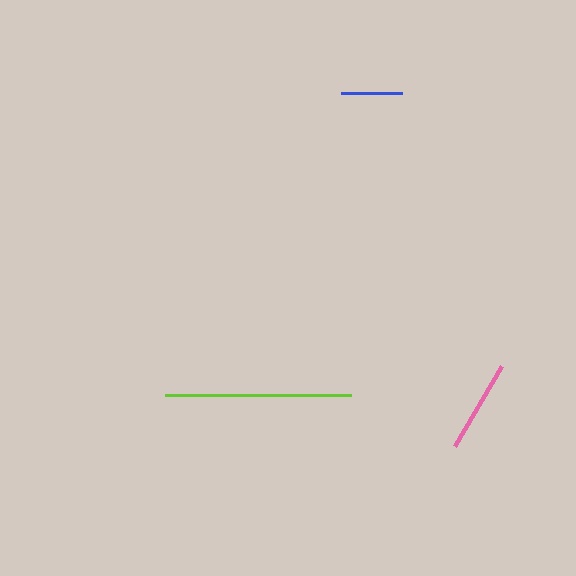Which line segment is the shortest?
The blue line is the shortest at approximately 61 pixels.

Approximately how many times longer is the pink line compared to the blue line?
The pink line is approximately 1.5 times the length of the blue line.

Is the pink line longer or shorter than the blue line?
The pink line is longer than the blue line.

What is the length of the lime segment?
The lime segment is approximately 186 pixels long.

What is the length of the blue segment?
The blue segment is approximately 61 pixels long.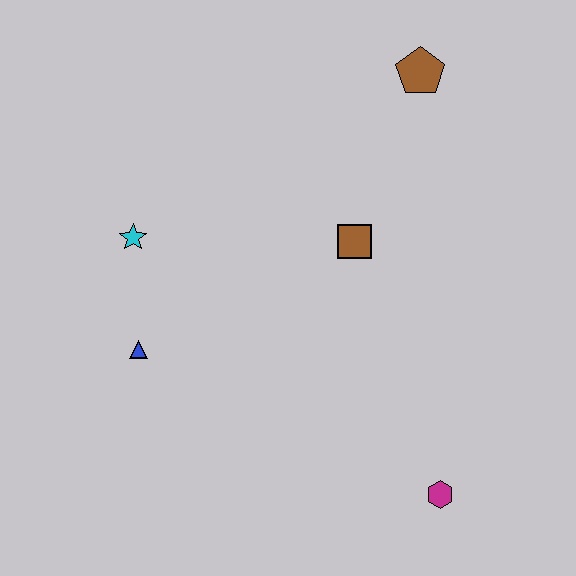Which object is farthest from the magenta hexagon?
The brown pentagon is farthest from the magenta hexagon.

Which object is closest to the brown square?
The brown pentagon is closest to the brown square.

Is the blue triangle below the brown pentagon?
Yes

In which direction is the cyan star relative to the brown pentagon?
The cyan star is to the left of the brown pentagon.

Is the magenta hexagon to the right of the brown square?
Yes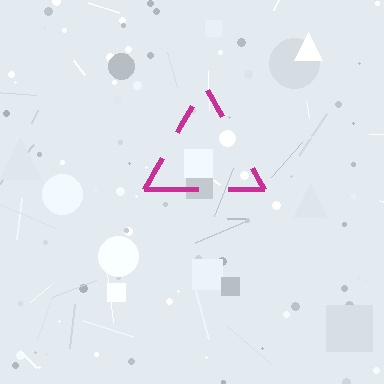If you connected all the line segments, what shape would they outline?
They would outline a triangle.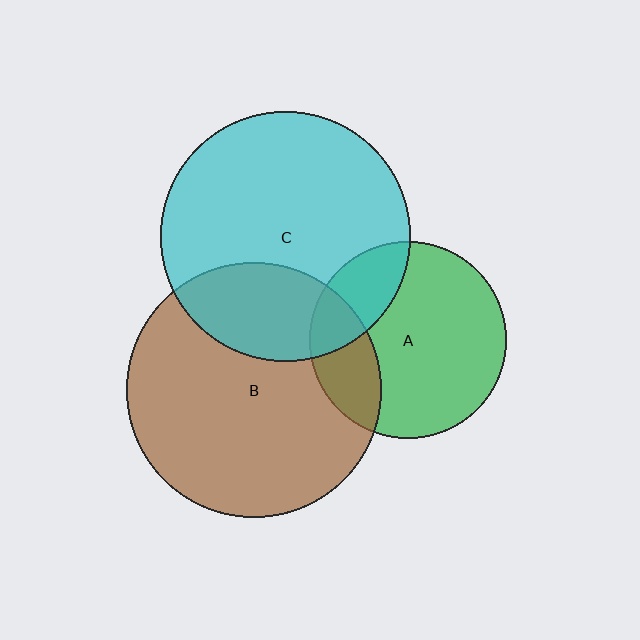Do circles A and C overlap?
Yes.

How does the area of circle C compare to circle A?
Approximately 1.6 times.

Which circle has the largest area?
Circle B (brown).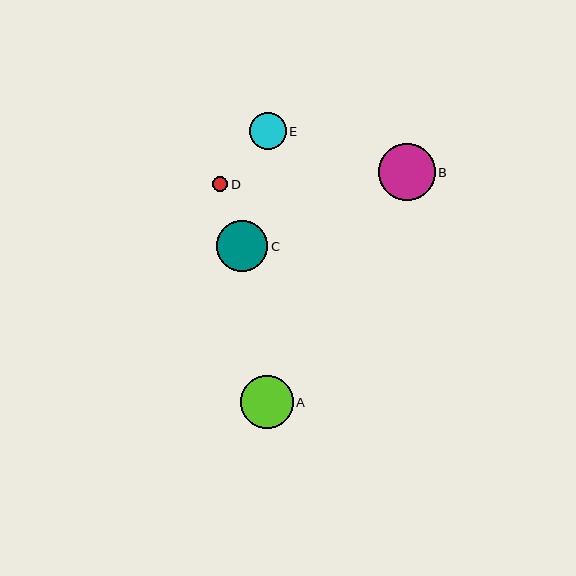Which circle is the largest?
Circle B is the largest with a size of approximately 57 pixels.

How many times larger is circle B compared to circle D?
Circle B is approximately 3.8 times the size of circle D.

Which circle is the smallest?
Circle D is the smallest with a size of approximately 15 pixels.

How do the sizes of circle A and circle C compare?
Circle A and circle C are approximately the same size.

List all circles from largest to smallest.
From largest to smallest: B, A, C, E, D.